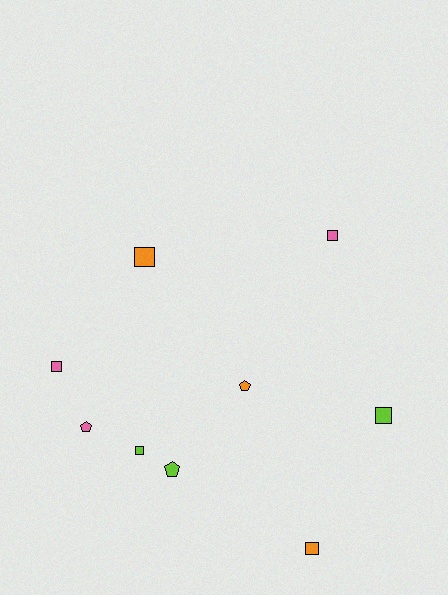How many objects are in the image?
There are 9 objects.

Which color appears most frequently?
Lime, with 3 objects.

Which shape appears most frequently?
Square, with 6 objects.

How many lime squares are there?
There are 2 lime squares.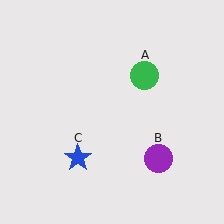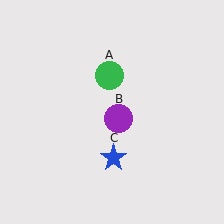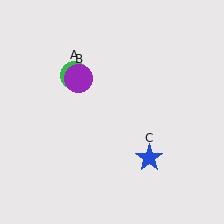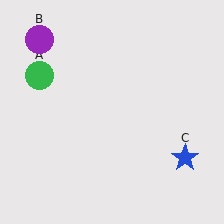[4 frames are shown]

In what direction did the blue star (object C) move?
The blue star (object C) moved right.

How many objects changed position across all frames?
3 objects changed position: green circle (object A), purple circle (object B), blue star (object C).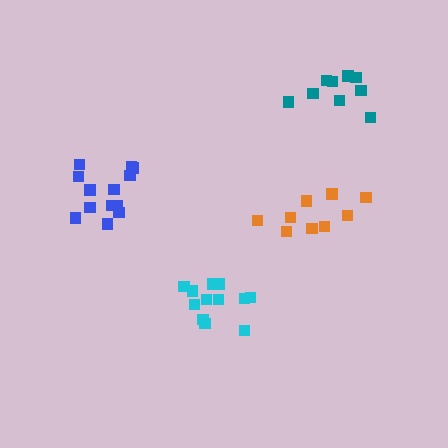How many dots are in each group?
Group 1: 13 dots, Group 2: 9 dots, Group 3: 12 dots, Group 4: 9 dots (43 total).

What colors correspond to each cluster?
The clusters are colored: blue, orange, cyan, teal.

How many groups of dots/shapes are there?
There are 4 groups.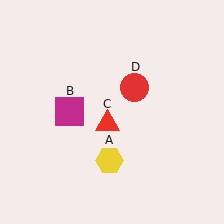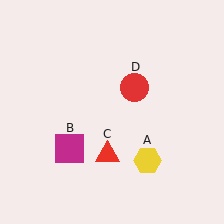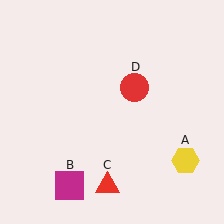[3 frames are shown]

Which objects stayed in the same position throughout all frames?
Red circle (object D) remained stationary.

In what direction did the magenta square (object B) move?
The magenta square (object B) moved down.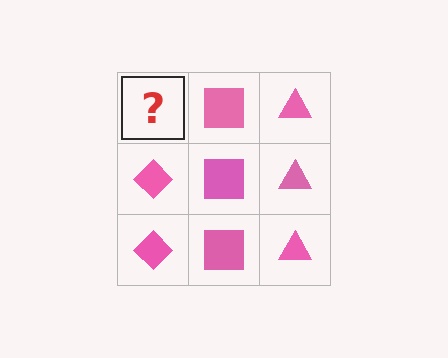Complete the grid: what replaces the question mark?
The question mark should be replaced with a pink diamond.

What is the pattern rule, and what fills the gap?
The rule is that each column has a consistent shape. The gap should be filled with a pink diamond.